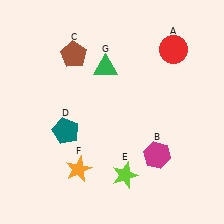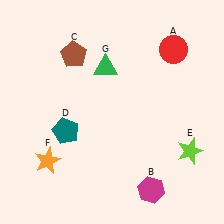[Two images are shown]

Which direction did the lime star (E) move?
The lime star (E) moved right.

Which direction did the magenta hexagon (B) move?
The magenta hexagon (B) moved down.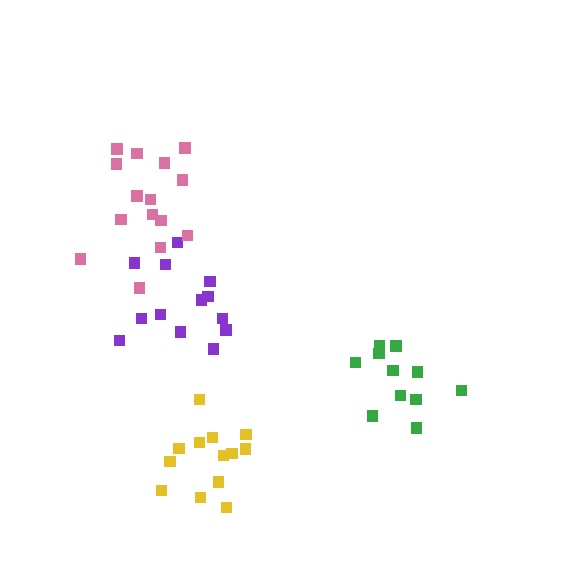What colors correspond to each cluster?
The clusters are colored: purple, yellow, pink, green.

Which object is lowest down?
The yellow cluster is bottommost.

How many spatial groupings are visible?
There are 4 spatial groupings.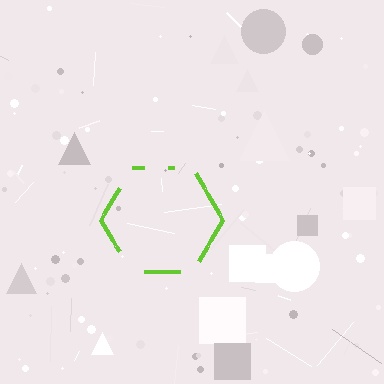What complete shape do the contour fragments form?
The contour fragments form a hexagon.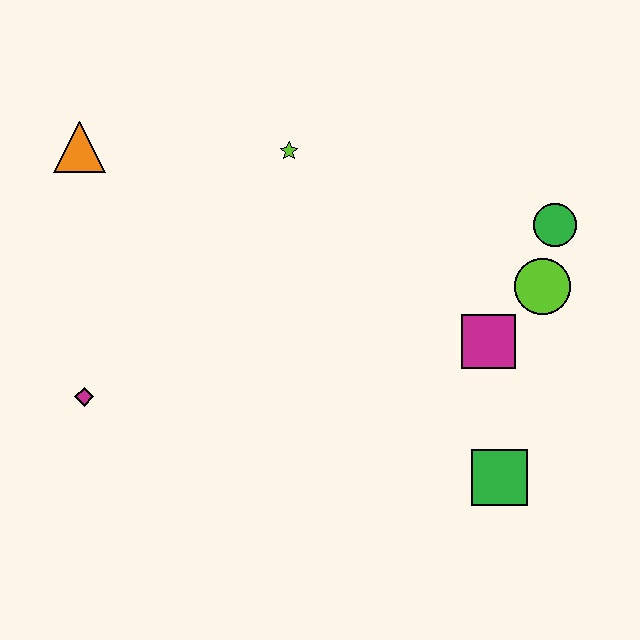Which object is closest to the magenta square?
The lime circle is closest to the magenta square.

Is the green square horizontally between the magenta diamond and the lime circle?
Yes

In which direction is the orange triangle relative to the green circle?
The orange triangle is to the left of the green circle.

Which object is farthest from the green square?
The orange triangle is farthest from the green square.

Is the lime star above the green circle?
Yes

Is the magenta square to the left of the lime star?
No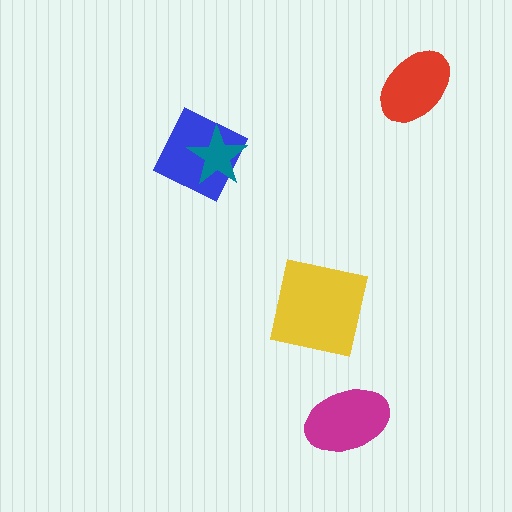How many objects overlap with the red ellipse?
0 objects overlap with the red ellipse.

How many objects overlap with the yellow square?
0 objects overlap with the yellow square.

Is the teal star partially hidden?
No, no other shape covers it.